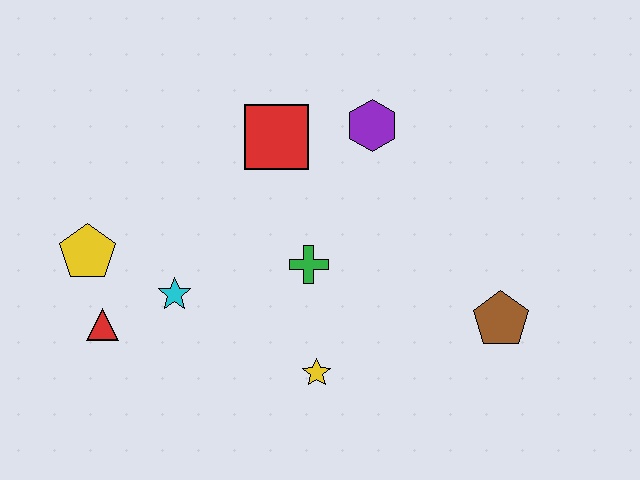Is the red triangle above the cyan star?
No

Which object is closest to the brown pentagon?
The yellow star is closest to the brown pentagon.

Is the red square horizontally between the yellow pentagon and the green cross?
Yes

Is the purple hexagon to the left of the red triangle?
No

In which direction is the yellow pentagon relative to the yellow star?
The yellow pentagon is to the left of the yellow star.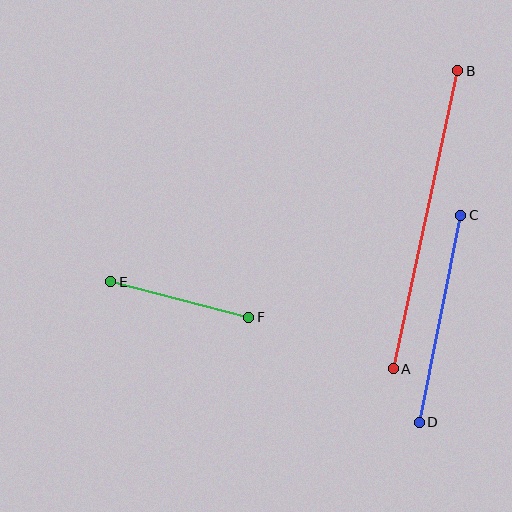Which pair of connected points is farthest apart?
Points A and B are farthest apart.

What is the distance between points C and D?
The distance is approximately 211 pixels.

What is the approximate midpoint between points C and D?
The midpoint is at approximately (440, 319) pixels.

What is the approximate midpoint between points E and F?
The midpoint is at approximately (180, 299) pixels.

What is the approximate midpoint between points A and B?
The midpoint is at approximately (425, 220) pixels.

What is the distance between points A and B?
The distance is approximately 305 pixels.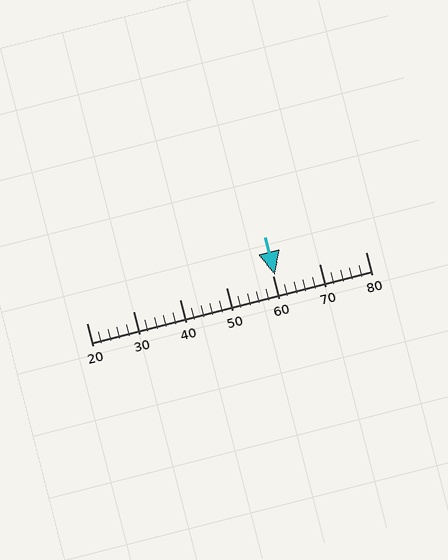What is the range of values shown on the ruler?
The ruler shows values from 20 to 80.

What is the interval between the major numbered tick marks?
The major tick marks are spaced 10 units apart.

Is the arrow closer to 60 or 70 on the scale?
The arrow is closer to 60.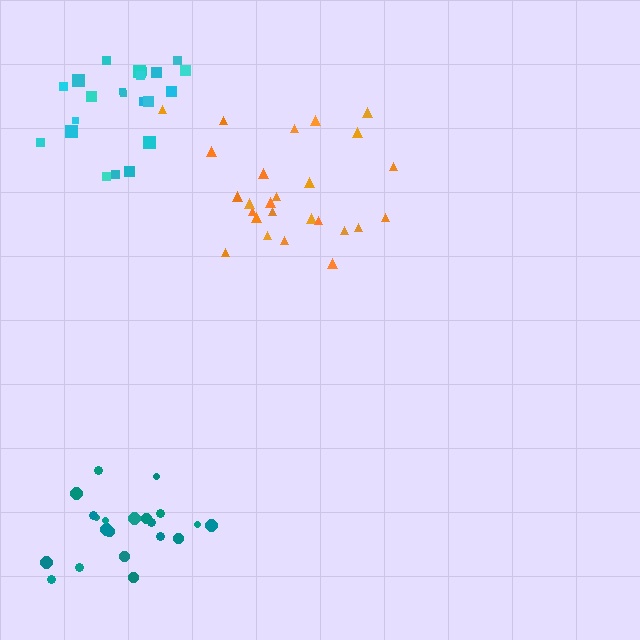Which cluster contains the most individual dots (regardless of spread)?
Orange (26).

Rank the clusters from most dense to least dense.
teal, cyan, orange.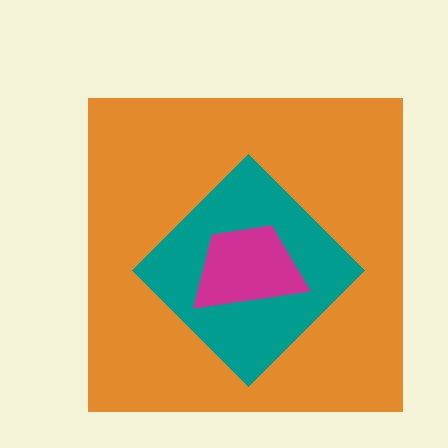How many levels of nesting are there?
3.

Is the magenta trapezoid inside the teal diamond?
Yes.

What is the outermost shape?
The orange square.